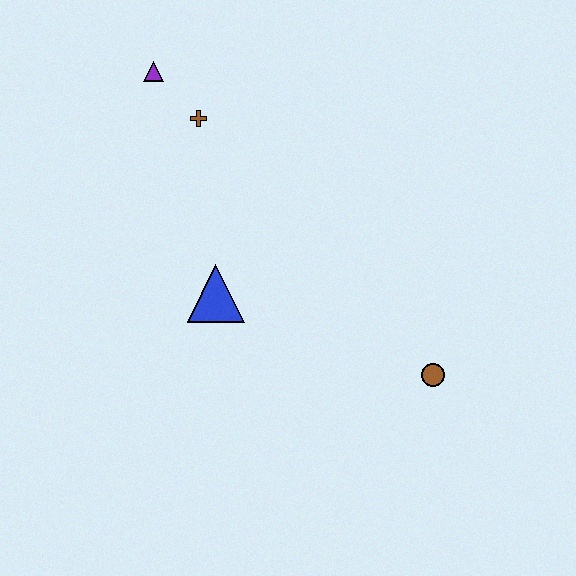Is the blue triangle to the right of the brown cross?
Yes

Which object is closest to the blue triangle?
The brown cross is closest to the blue triangle.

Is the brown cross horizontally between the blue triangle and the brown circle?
No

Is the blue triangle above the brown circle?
Yes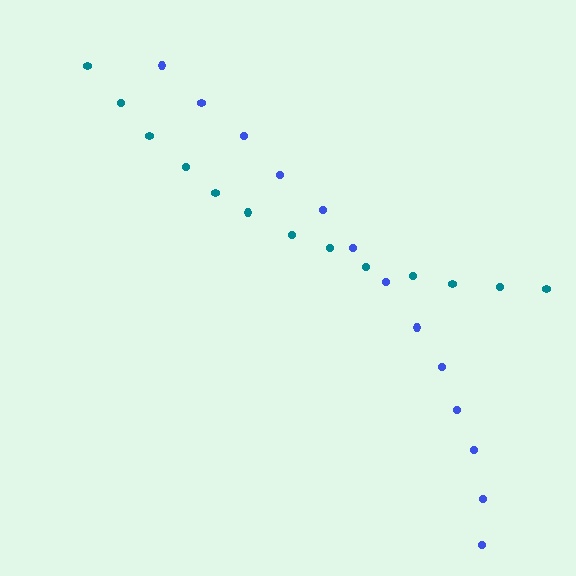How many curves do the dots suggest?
There are 2 distinct paths.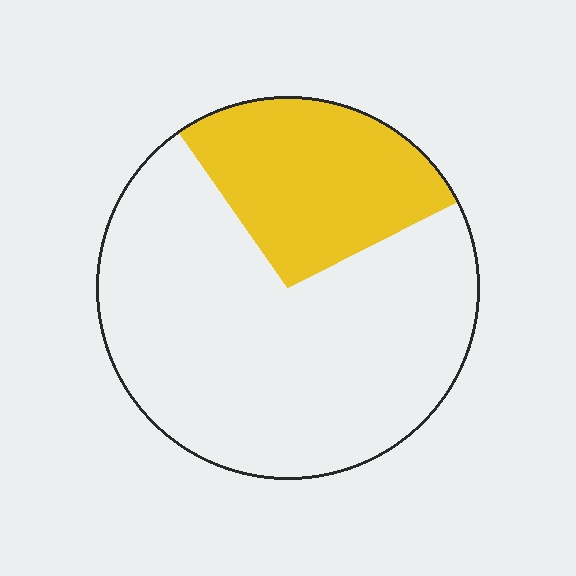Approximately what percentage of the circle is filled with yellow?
Approximately 25%.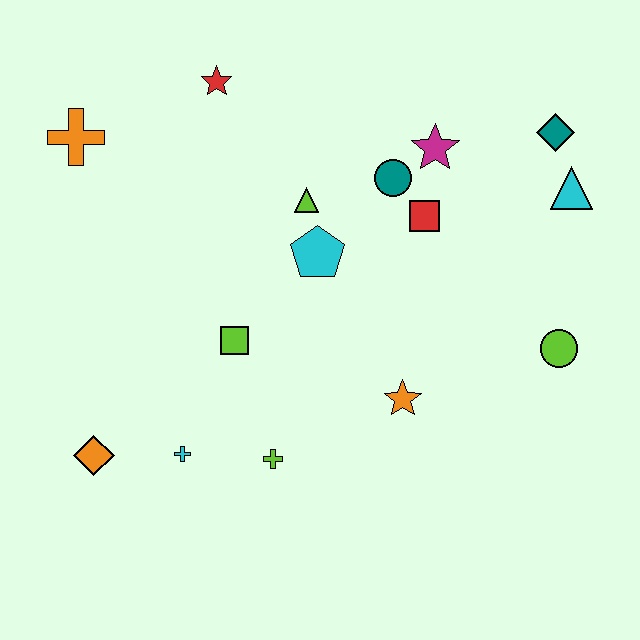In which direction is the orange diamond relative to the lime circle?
The orange diamond is to the left of the lime circle.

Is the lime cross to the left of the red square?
Yes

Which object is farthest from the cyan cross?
The teal diamond is farthest from the cyan cross.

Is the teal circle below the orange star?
No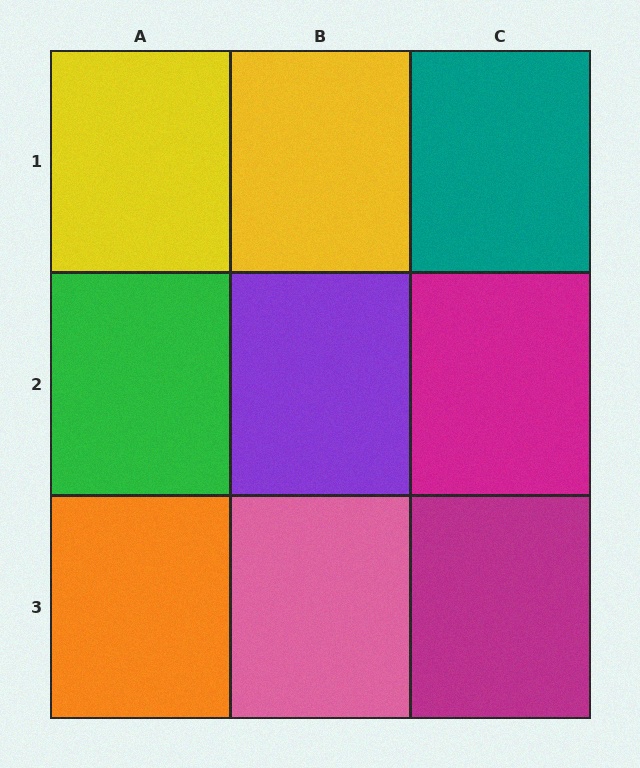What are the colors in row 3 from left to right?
Orange, pink, magenta.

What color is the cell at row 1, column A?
Yellow.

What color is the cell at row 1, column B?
Yellow.